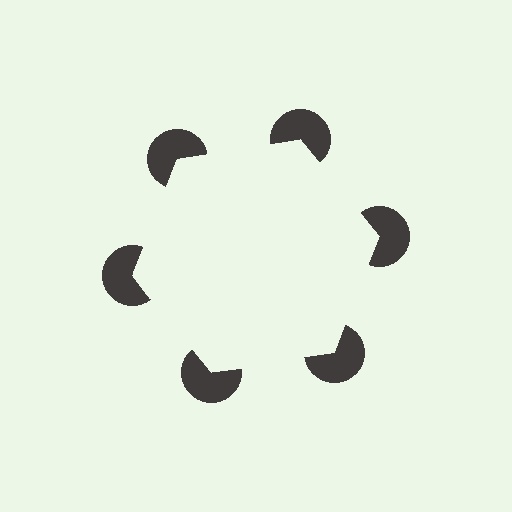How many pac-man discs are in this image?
There are 6 — one at each vertex of the illusory hexagon.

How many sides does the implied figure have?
6 sides.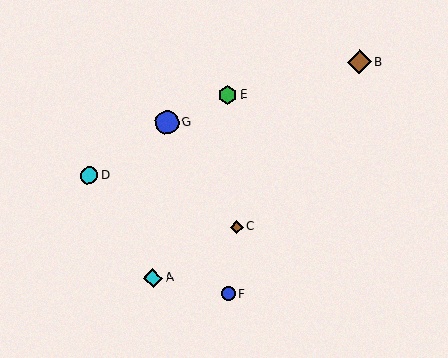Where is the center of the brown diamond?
The center of the brown diamond is at (237, 227).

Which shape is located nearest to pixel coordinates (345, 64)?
The brown diamond (labeled B) at (359, 62) is nearest to that location.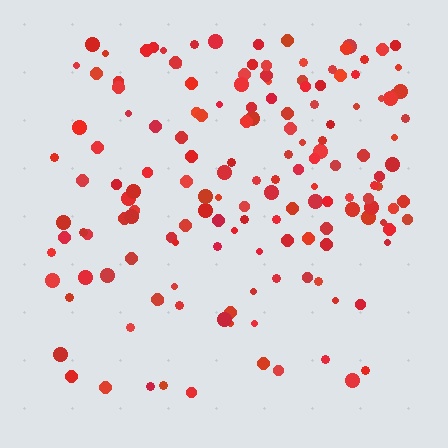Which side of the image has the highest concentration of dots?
The top.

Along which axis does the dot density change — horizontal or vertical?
Vertical.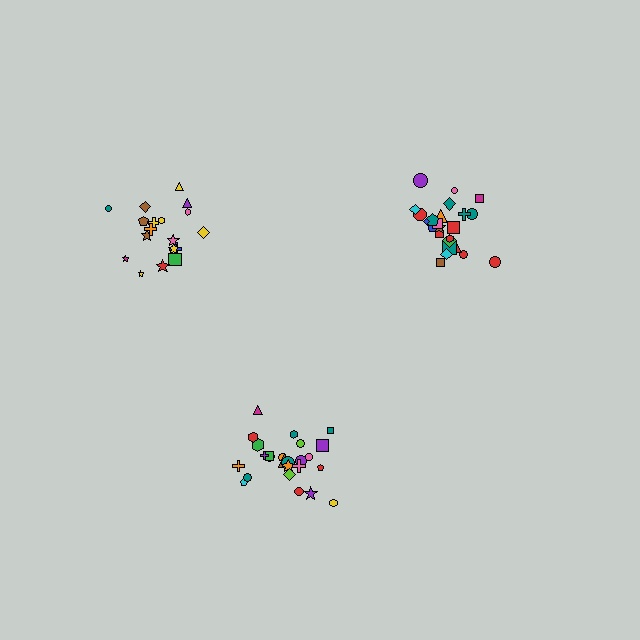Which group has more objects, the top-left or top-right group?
The top-right group.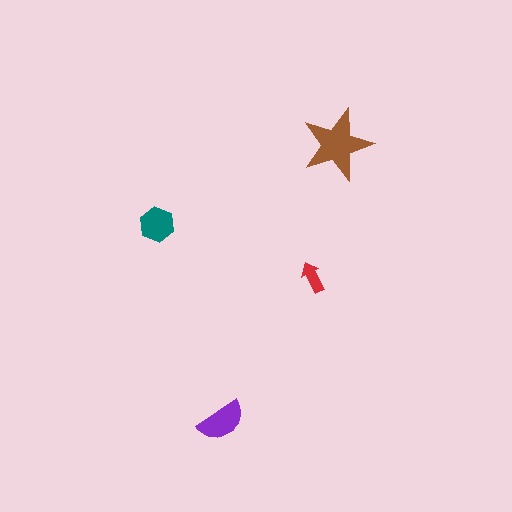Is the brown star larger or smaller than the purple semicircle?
Larger.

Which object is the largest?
The brown star.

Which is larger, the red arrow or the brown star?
The brown star.